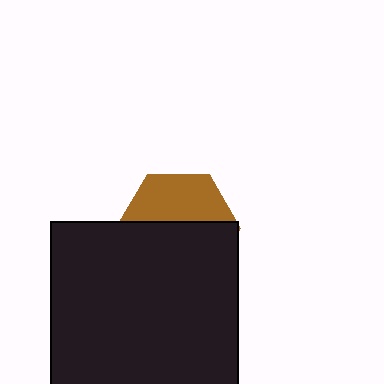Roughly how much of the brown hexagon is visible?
A small part of it is visible (roughly 42%).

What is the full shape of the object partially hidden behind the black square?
The partially hidden object is a brown hexagon.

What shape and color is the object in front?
The object in front is a black square.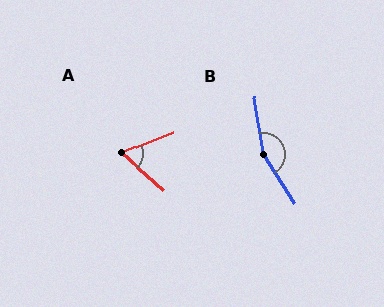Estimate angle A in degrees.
Approximately 63 degrees.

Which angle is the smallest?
A, at approximately 63 degrees.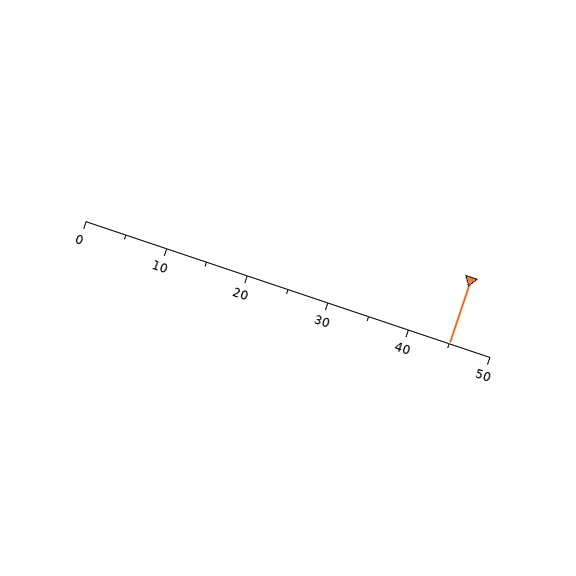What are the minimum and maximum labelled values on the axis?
The axis runs from 0 to 50.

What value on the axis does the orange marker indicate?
The marker indicates approximately 45.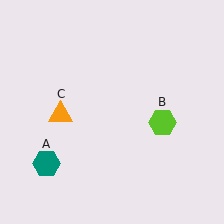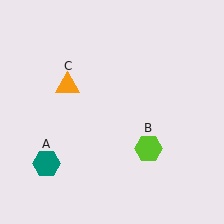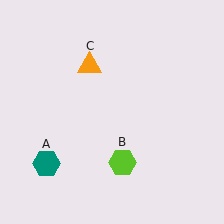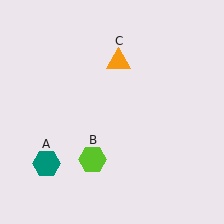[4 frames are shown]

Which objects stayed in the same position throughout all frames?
Teal hexagon (object A) remained stationary.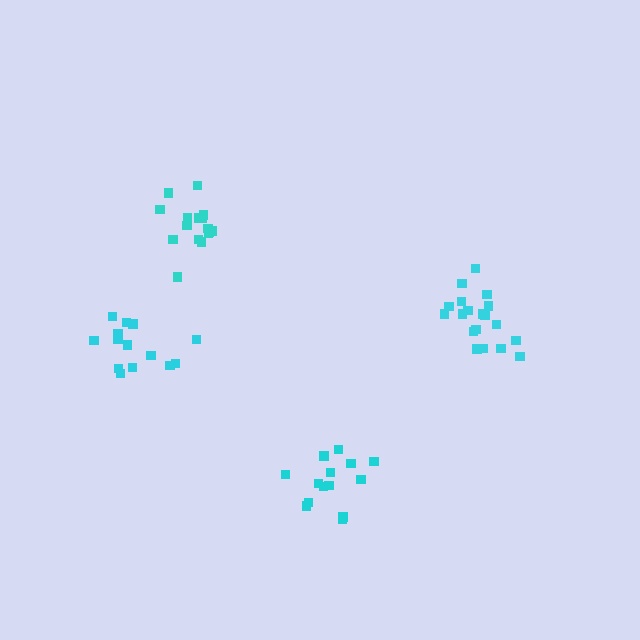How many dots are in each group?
Group 1: 16 dots, Group 2: 14 dots, Group 3: 19 dots, Group 4: 14 dots (63 total).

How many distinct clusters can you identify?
There are 4 distinct clusters.